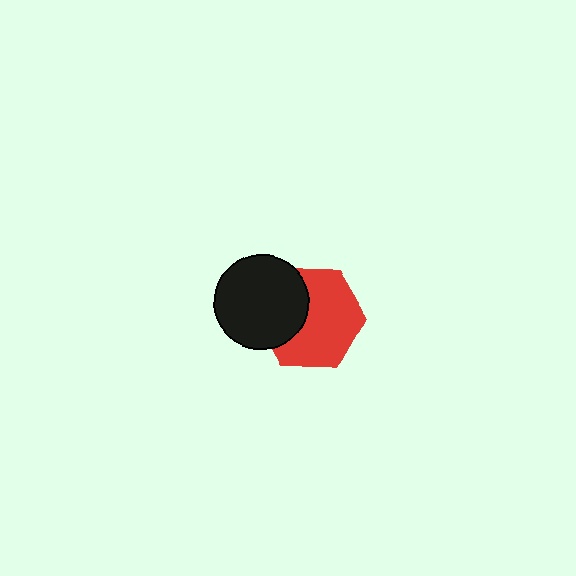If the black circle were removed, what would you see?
You would see the complete red hexagon.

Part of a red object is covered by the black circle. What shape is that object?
It is a hexagon.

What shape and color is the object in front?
The object in front is a black circle.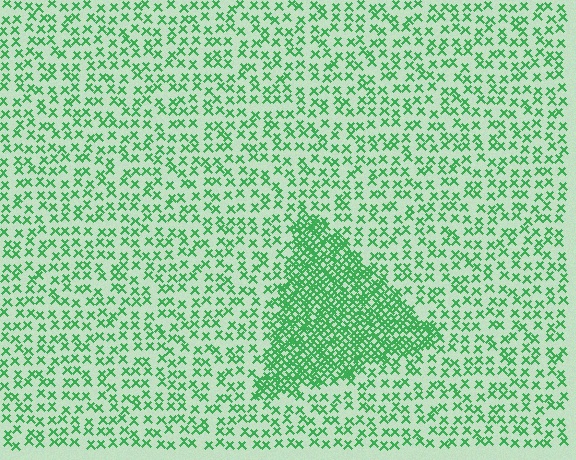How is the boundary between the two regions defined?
The boundary is defined by a change in element density (approximately 2.8x ratio). All elements are the same color, size, and shape.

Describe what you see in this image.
The image contains small green elements arranged at two different densities. A triangle-shaped region is visible where the elements are more densely packed than the surrounding area.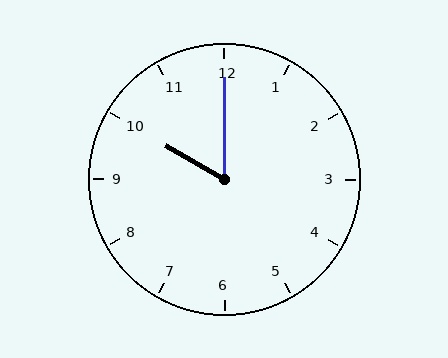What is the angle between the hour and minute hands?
Approximately 60 degrees.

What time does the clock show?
10:00.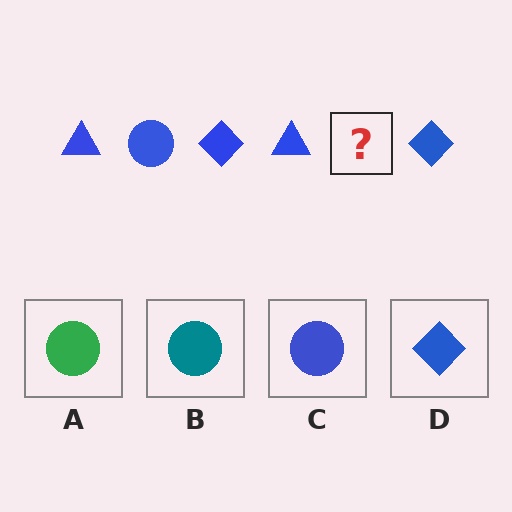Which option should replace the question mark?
Option C.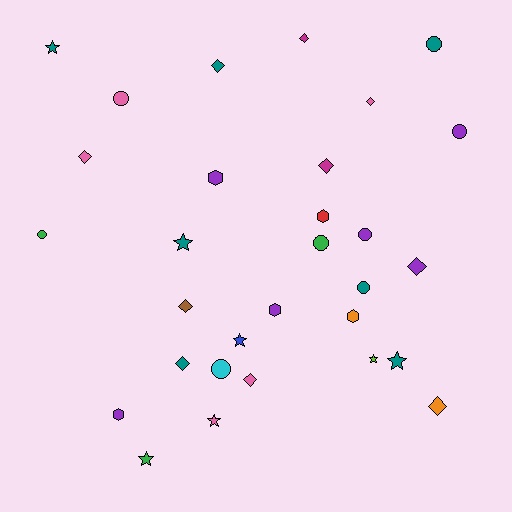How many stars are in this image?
There are 7 stars.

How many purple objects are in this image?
There are 6 purple objects.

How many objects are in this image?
There are 30 objects.